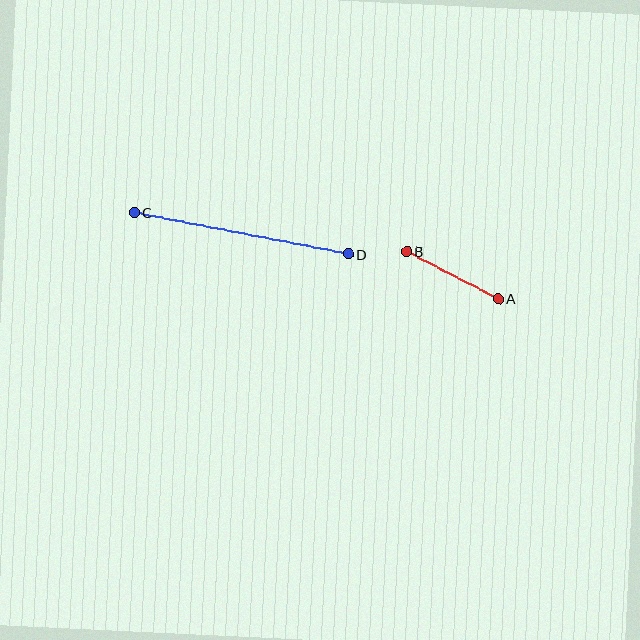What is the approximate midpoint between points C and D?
The midpoint is at approximately (241, 233) pixels.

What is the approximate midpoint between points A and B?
The midpoint is at approximately (453, 275) pixels.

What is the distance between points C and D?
The distance is approximately 219 pixels.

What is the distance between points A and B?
The distance is approximately 103 pixels.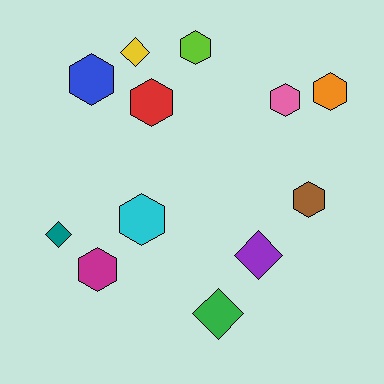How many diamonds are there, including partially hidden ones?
There are 4 diamonds.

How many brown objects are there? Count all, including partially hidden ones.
There is 1 brown object.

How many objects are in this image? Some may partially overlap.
There are 12 objects.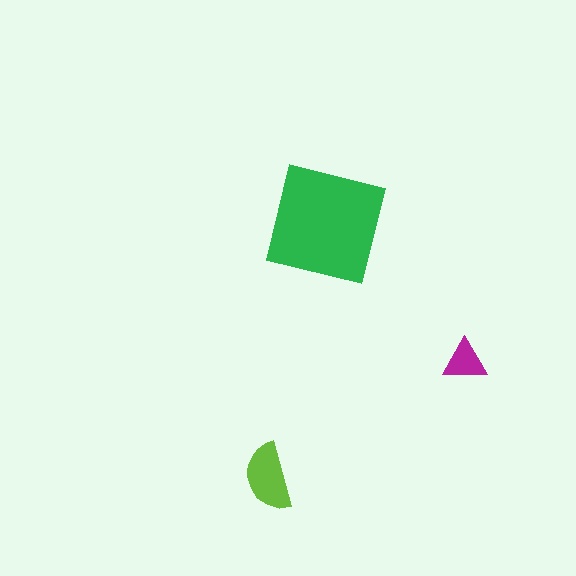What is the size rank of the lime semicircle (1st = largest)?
2nd.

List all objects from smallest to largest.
The magenta triangle, the lime semicircle, the green square.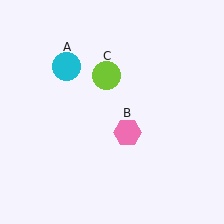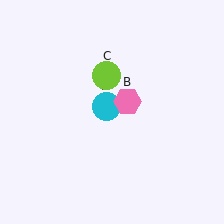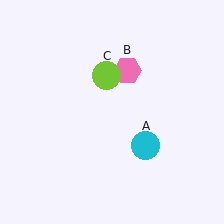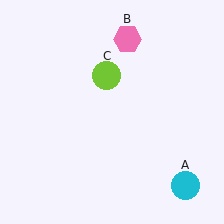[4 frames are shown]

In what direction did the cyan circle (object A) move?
The cyan circle (object A) moved down and to the right.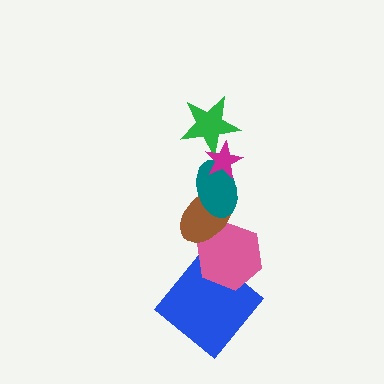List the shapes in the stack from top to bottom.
From top to bottom: the magenta star, the green star, the teal ellipse, the brown ellipse, the pink hexagon, the blue diamond.